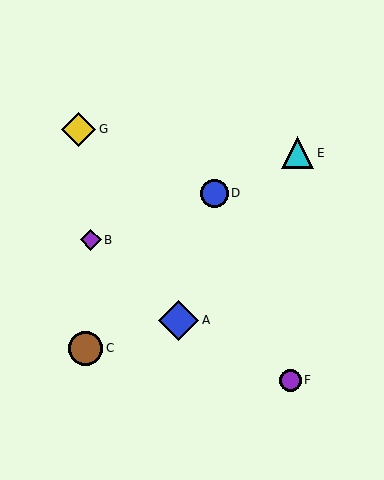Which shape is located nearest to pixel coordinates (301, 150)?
The cyan triangle (labeled E) at (298, 153) is nearest to that location.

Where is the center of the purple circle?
The center of the purple circle is at (290, 380).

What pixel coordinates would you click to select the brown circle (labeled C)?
Click at (86, 348) to select the brown circle C.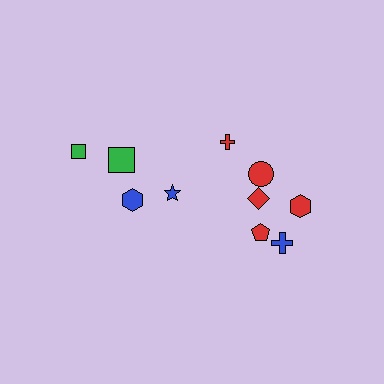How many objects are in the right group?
There are 6 objects.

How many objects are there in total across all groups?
There are 10 objects.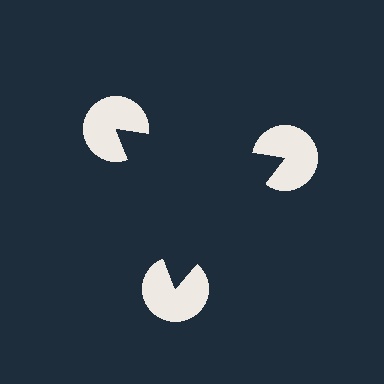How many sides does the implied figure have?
3 sides.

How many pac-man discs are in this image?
There are 3 — one at each vertex of the illusory triangle.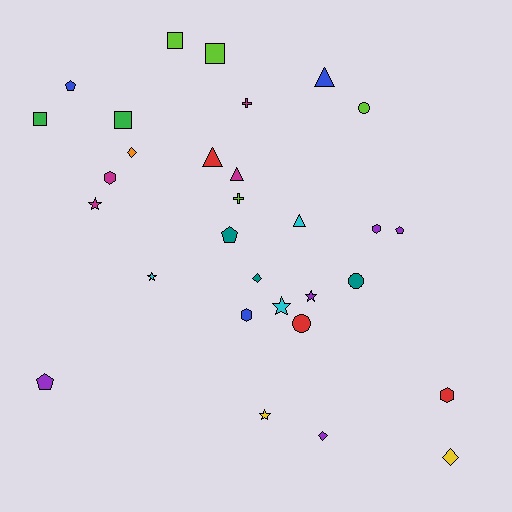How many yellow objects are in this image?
There are 2 yellow objects.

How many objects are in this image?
There are 30 objects.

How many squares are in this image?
There are 4 squares.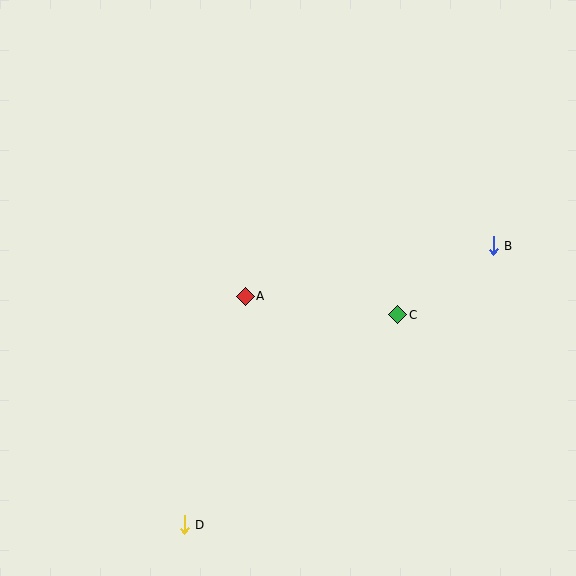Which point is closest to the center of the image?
Point A at (245, 296) is closest to the center.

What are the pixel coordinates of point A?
Point A is at (245, 296).